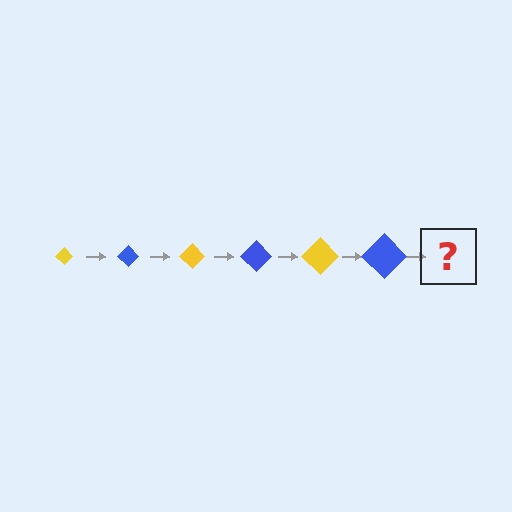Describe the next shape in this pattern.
It should be a yellow diamond, larger than the previous one.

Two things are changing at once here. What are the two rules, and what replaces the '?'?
The two rules are that the diamond grows larger each step and the color cycles through yellow and blue. The '?' should be a yellow diamond, larger than the previous one.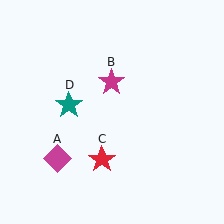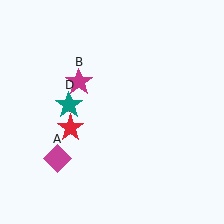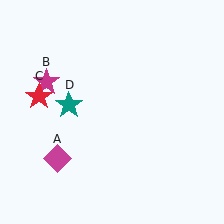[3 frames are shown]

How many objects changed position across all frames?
2 objects changed position: magenta star (object B), red star (object C).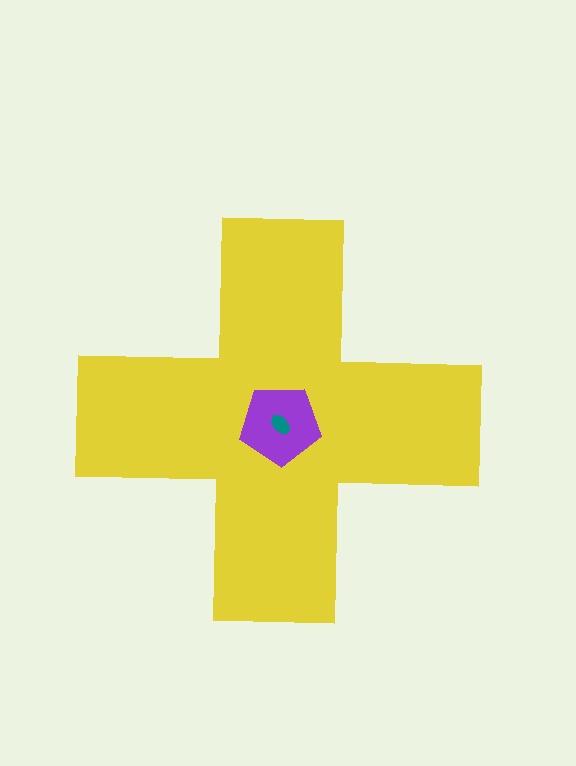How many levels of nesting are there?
3.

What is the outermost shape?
The yellow cross.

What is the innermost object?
The teal ellipse.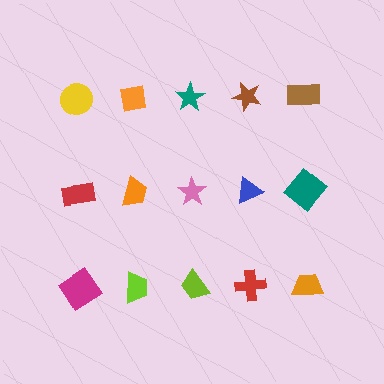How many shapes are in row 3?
5 shapes.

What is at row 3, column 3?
A lime trapezoid.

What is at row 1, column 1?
A yellow circle.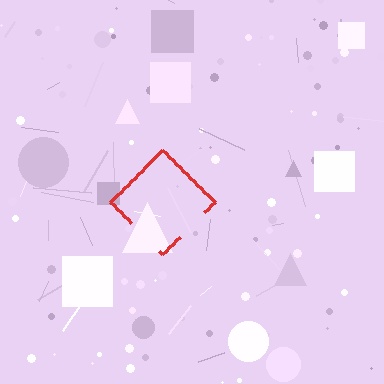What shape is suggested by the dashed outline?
The dashed outline suggests a diamond.